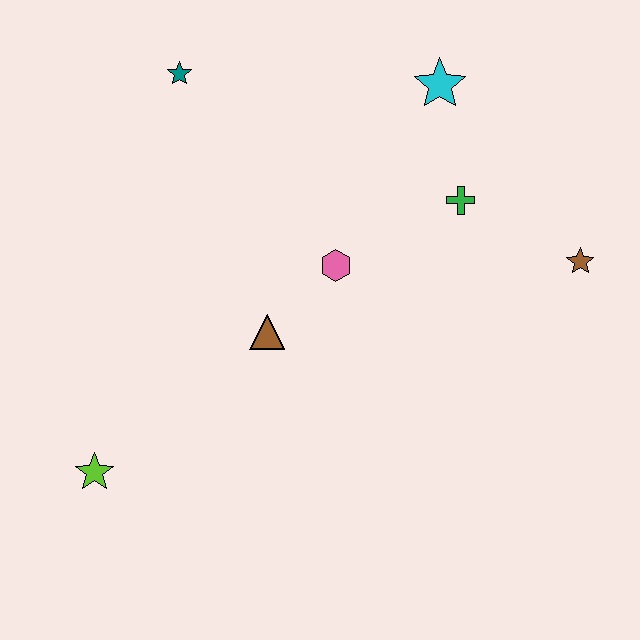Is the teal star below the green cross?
No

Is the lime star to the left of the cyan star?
Yes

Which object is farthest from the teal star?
The brown star is farthest from the teal star.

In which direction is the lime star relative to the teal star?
The lime star is below the teal star.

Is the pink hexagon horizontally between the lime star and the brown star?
Yes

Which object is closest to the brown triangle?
The pink hexagon is closest to the brown triangle.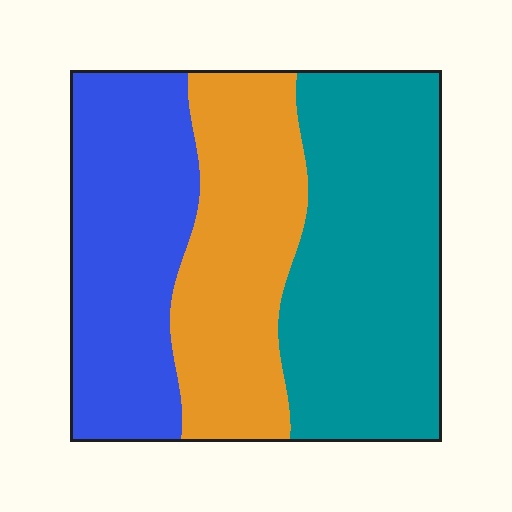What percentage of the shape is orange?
Orange takes up between a quarter and a half of the shape.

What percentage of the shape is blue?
Blue takes up about one third (1/3) of the shape.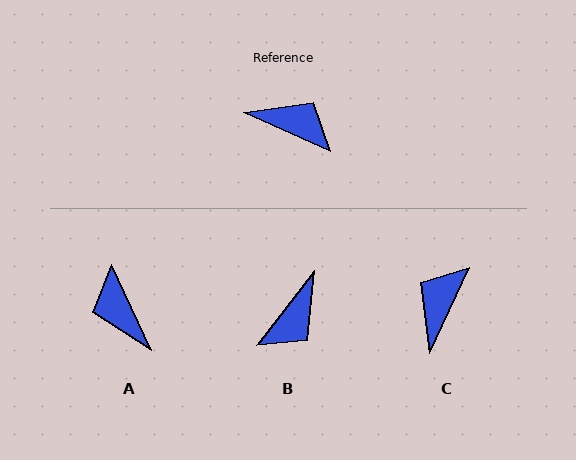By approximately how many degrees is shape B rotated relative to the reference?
Approximately 104 degrees clockwise.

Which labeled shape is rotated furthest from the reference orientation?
A, about 139 degrees away.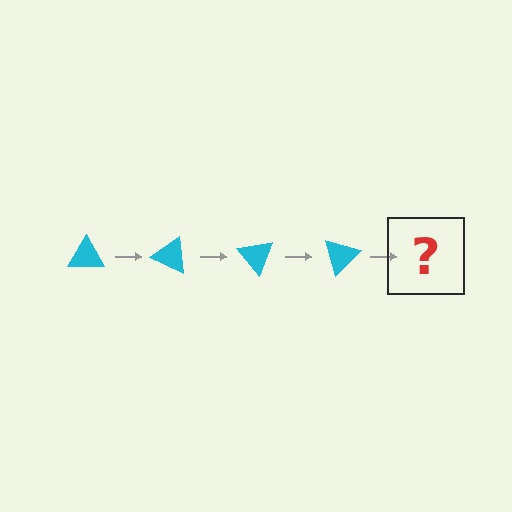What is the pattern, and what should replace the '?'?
The pattern is that the triangle rotates 25 degrees each step. The '?' should be a cyan triangle rotated 100 degrees.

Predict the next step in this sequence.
The next step is a cyan triangle rotated 100 degrees.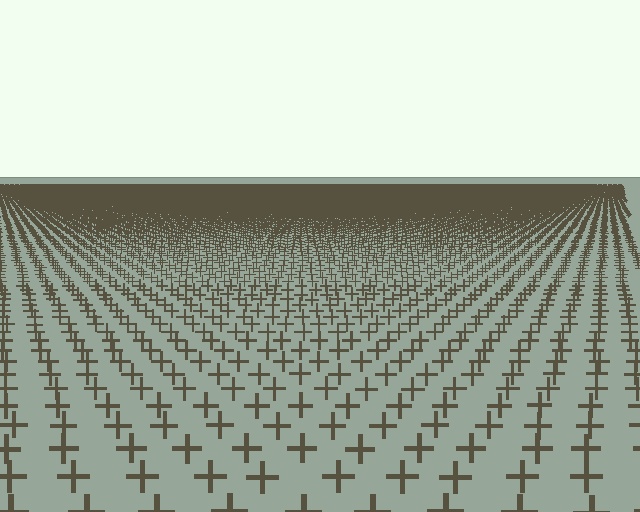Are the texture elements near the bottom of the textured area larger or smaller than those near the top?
Larger. Near the bottom, elements are closer to the viewer and appear at a bigger on-screen size.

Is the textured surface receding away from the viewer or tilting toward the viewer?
The surface is receding away from the viewer. Texture elements get smaller and denser toward the top.